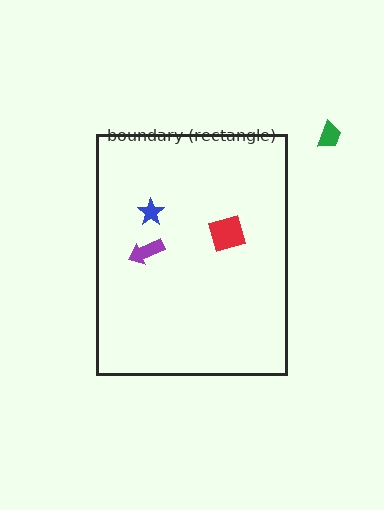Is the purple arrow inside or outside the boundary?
Inside.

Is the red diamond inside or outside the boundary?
Inside.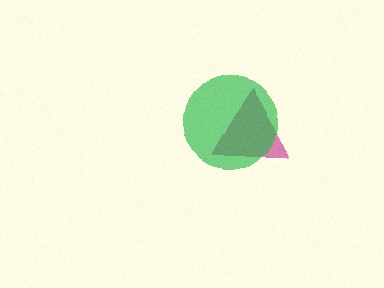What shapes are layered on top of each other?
The layered shapes are: a magenta triangle, a green circle.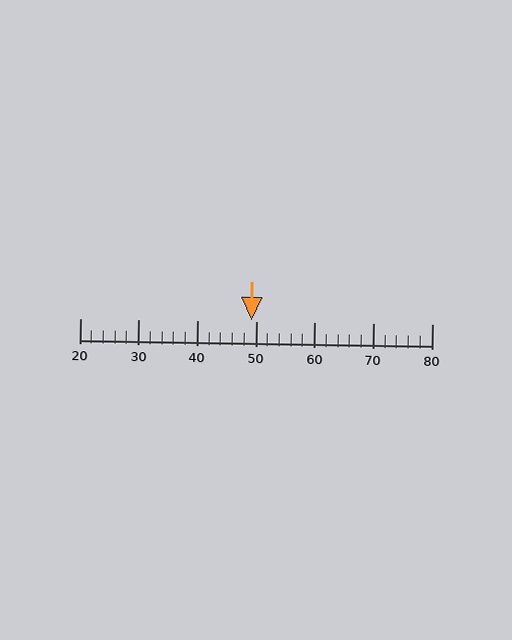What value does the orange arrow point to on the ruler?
The orange arrow points to approximately 49.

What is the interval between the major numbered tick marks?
The major tick marks are spaced 10 units apart.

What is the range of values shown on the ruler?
The ruler shows values from 20 to 80.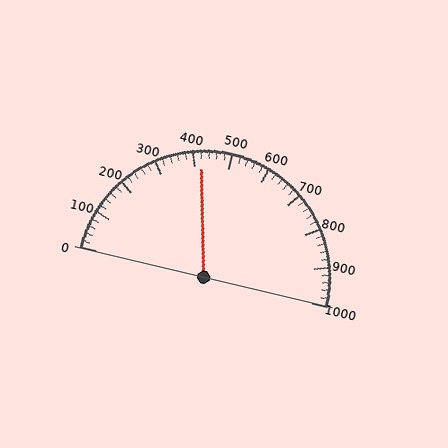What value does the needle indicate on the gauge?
The needle indicates approximately 420.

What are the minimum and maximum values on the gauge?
The gauge ranges from 0 to 1000.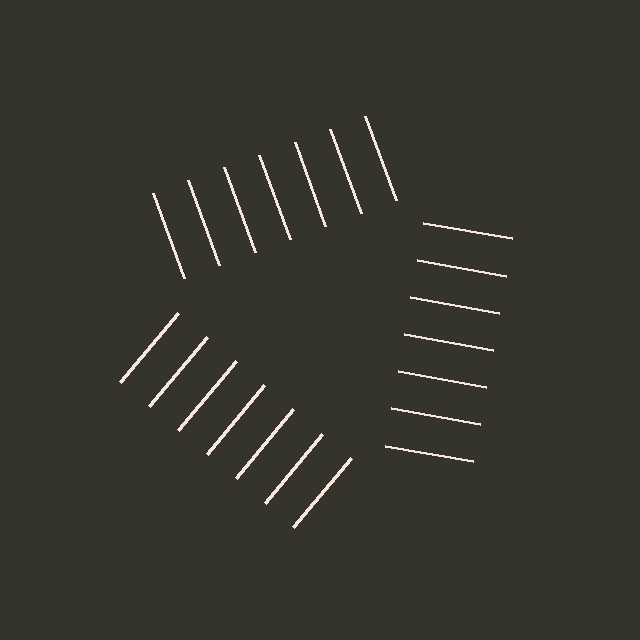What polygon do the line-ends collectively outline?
An illusory triangle — the line segments terminate on its edges but no continuous stroke is drawn.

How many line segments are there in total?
21 — 7 along each of the 3 edges.